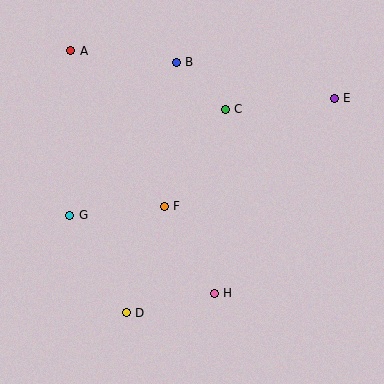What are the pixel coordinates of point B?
Point B is at (176, 62).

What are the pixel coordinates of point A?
Point A is at (71, 51).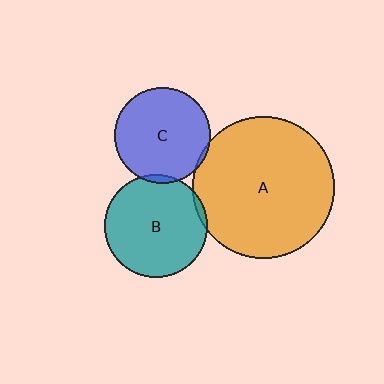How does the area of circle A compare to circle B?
Approximately 1.9 times.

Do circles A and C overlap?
Yes.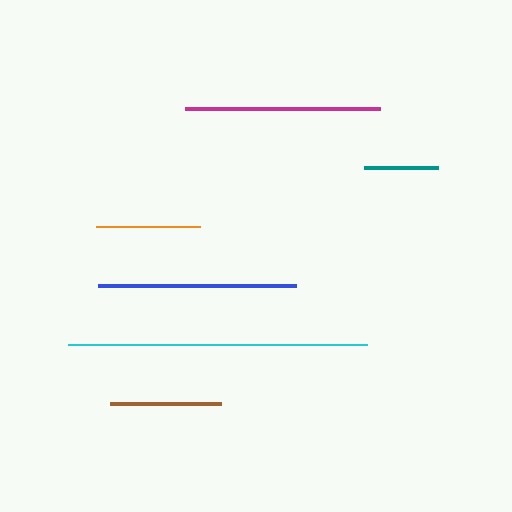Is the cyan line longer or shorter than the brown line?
The cyan line is longer than the brown line.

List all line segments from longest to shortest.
From longest to shortest: cyan, blue, magenta, brown, orange, teal.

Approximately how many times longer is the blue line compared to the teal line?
The blue line is approximately 2.7 times the length of the teal line.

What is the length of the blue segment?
The blue segment is approximately 199 pixels long.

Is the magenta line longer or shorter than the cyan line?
The cyan line is longer than the magenta line.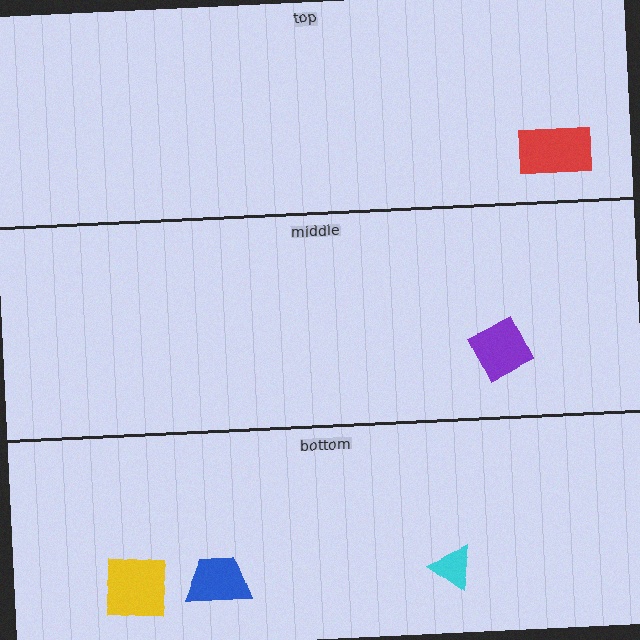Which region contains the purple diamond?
The middle region.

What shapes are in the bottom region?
The cyan triangle, the blue trapezoid, the yellow square.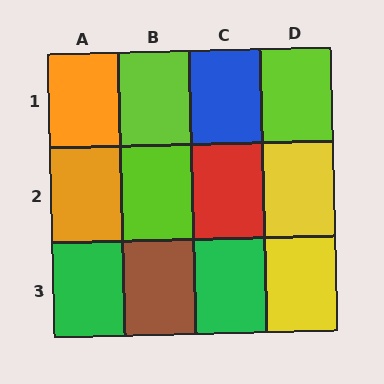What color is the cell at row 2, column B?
Lime.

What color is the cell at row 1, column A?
Orange.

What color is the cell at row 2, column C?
Red.